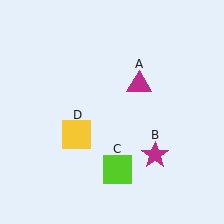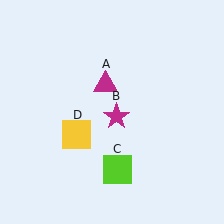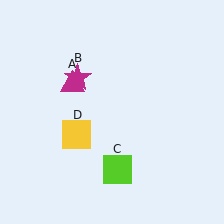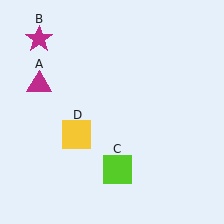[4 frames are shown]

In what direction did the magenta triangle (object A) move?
The magenta triangle (object A) moved left.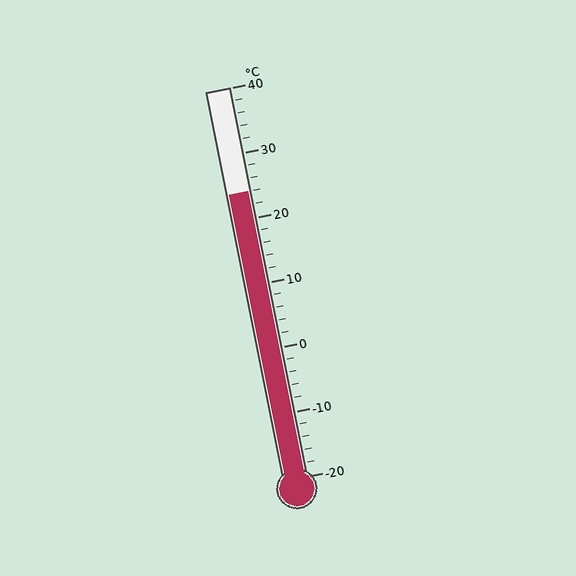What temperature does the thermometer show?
The thermometer shows approximately 24°C.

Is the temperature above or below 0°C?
The temperature is above 0°C.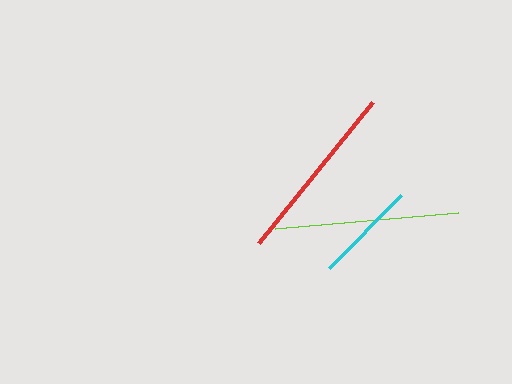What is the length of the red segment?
The red segment is approximately 182 pixels long.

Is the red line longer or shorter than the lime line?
The lime line is longer than the red line.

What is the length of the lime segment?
The lime segment is approximately 184 pixels long.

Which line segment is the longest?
The lime line is the longest at approximately 184 pixels.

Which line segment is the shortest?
The cyan line is the shortest at approximately 103 pixels.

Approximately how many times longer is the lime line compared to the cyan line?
The lime line is approximately 1.8 times the length of the cyan line.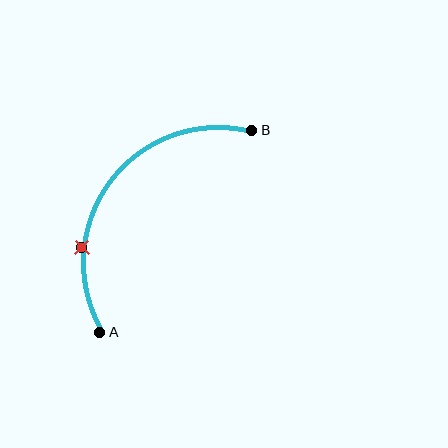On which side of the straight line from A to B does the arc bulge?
The arc bulges above and to the left of the straight line connecting A and B.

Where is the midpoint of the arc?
The arc midpoint is the point on the curve farthest from the straight line joining A and B. It sits above and to the left of that line.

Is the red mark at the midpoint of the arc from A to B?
No. The red mark lies on the arc but is closer to endpoint A. The arc midpoint would be at the point on the curve equidistant along the arc from both A and B.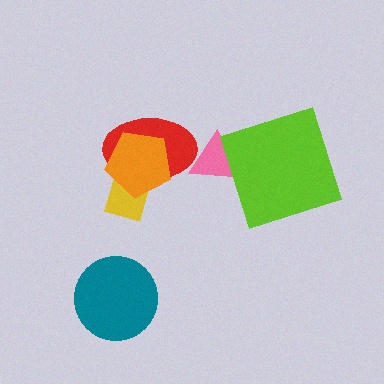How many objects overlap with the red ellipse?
3 objects overlap with the red ellipse.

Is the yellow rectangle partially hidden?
Yes, it is partially covered by another shape.